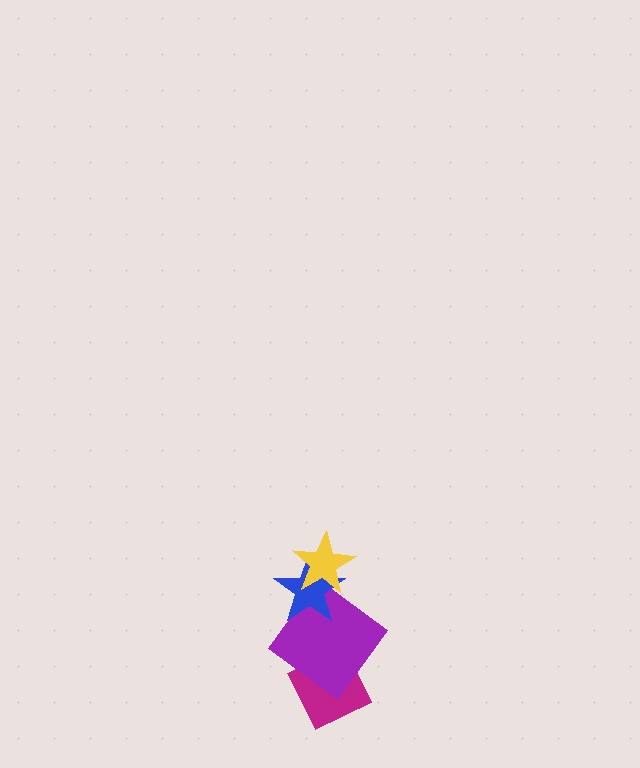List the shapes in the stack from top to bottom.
From top to bottom: the yellow star, the blue star, the purple diamond, the magenta diamond.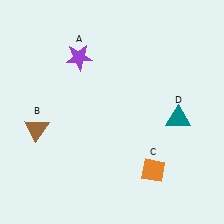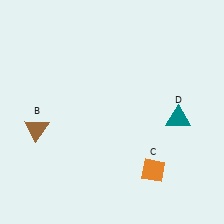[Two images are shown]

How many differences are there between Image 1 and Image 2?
There is 1 difference between the two images.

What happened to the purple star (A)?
The purple star (A) was removed in Image 2. It was in the top-left area of Image 1.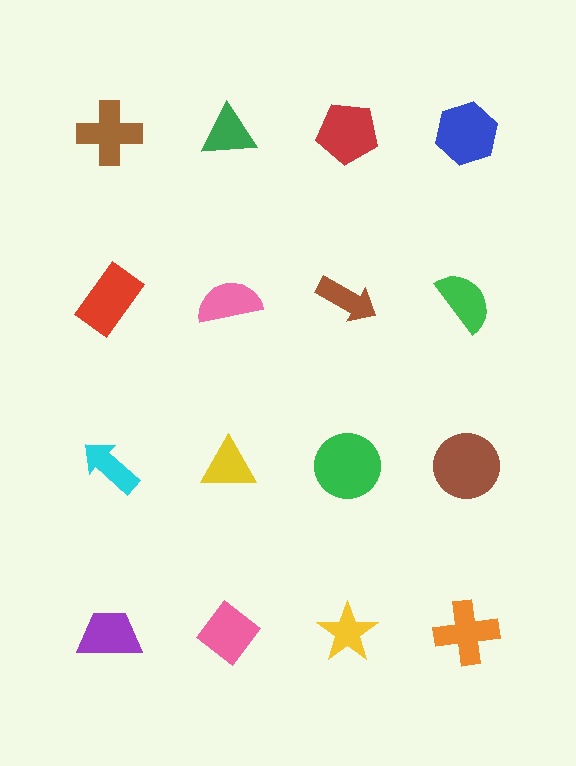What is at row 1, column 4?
A blue hexagon.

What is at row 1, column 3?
A red pentagon.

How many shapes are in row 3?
4 shapes.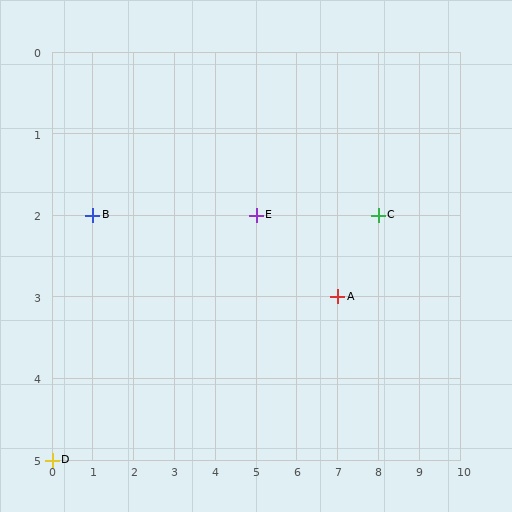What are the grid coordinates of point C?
Point C is at grid coordinates (8, 2).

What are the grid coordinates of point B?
Point B is at grid coordinates (1, 2).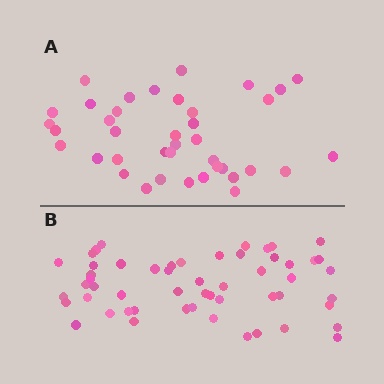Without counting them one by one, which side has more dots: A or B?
Region B (the bottom region) has more dots.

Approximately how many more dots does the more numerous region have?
Region B has approximately 15 more dots than region A.